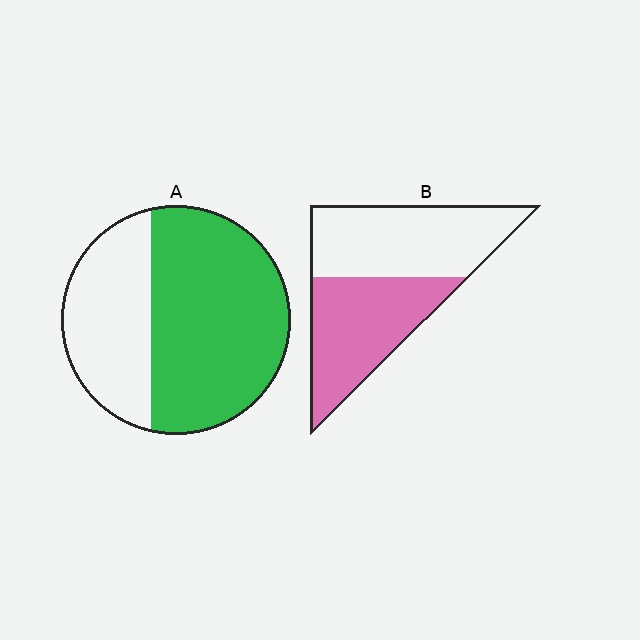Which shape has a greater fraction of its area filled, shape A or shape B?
Shape A.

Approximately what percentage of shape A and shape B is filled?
A is approximately 65% and B is approximately 45%.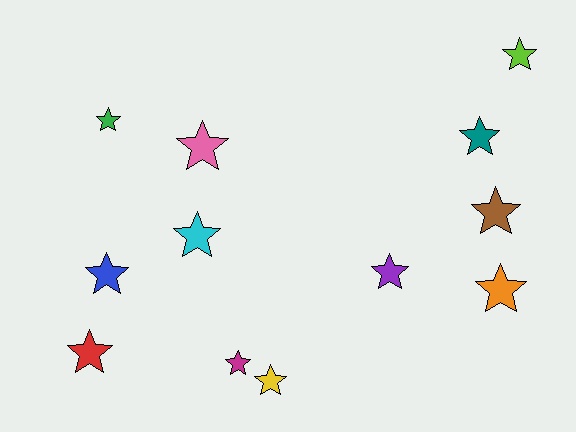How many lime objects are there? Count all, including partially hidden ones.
There is 1 lime object.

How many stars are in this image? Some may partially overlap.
There are 12 stars.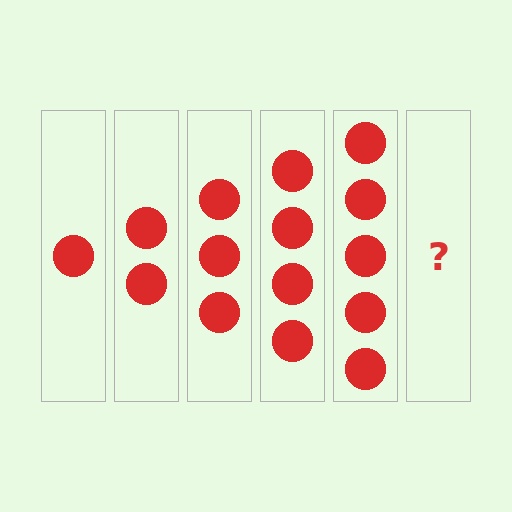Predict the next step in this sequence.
The next step is 6 circles.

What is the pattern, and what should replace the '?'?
The pattern is that each step adds one more circle. The '?' should be 6 circles.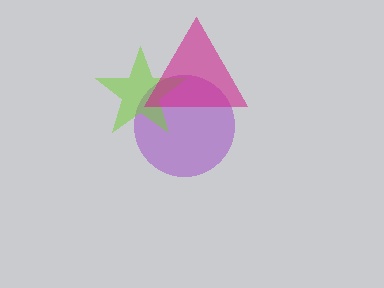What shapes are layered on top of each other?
The layered shapes are: a purple circle, a lime star, a magenta triangle.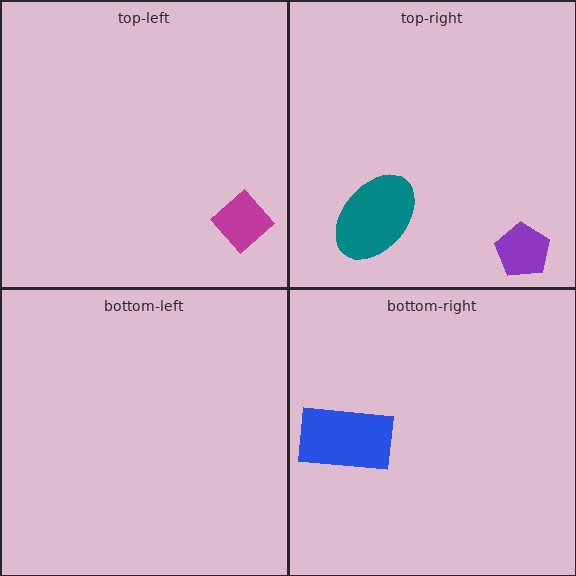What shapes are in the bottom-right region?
The blue rectangle.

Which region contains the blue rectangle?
The bottom-right region.